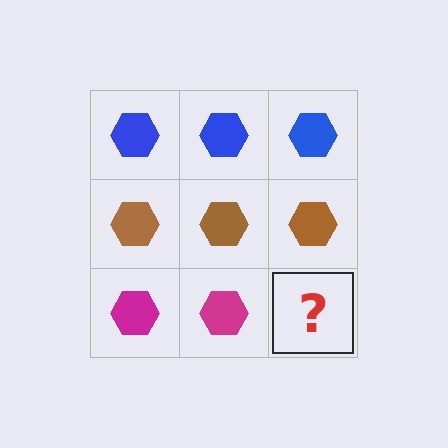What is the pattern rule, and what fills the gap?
The rule is that each row has a consistent color. The gap should be filled with a magenta hexagon.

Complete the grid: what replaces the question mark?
The question mark should be replaced with a magenta hexagon.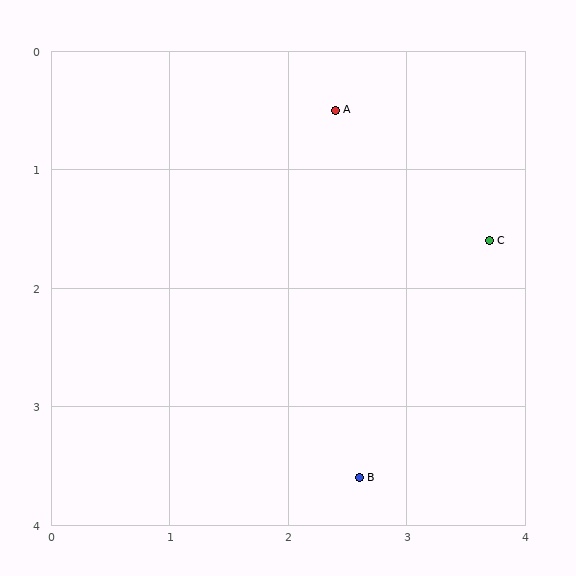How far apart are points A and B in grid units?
Points A and B are about 3.1 grid units apart.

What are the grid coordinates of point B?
Point B is at approximately (2.6, 3.6).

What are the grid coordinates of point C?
Point C is at approximately (3.7, 1.6).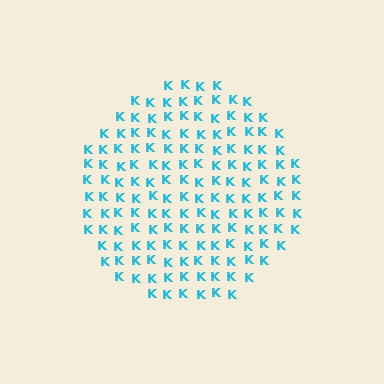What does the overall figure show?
The overall figure shows a circle.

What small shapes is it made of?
It is made of small letter K's.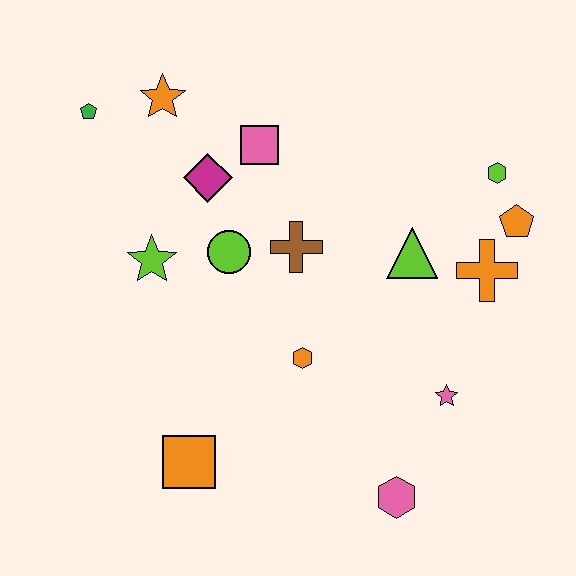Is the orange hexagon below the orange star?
Yes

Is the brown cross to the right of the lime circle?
Yes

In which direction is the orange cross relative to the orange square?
The orange cross is to the right of the orange square.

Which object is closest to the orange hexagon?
The brown cross is closest to the orange hexagon.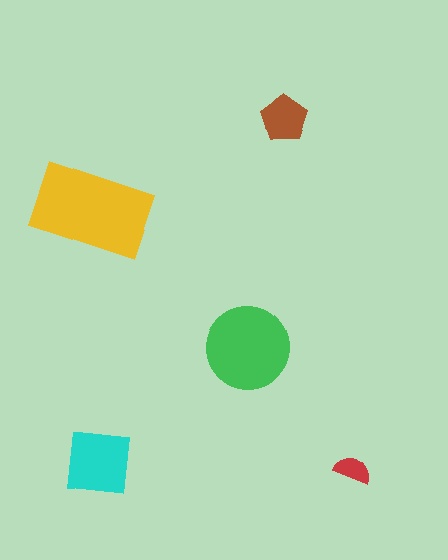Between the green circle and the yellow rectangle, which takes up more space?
The yellow rectangle.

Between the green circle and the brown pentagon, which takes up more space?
The green circle.